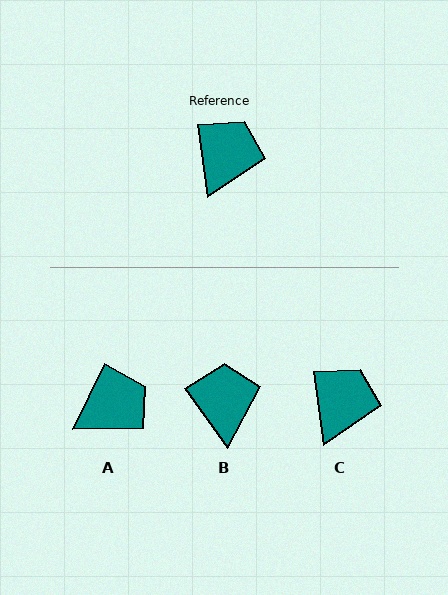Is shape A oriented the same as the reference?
No, it is off by about 33 degrees.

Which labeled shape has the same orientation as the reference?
C.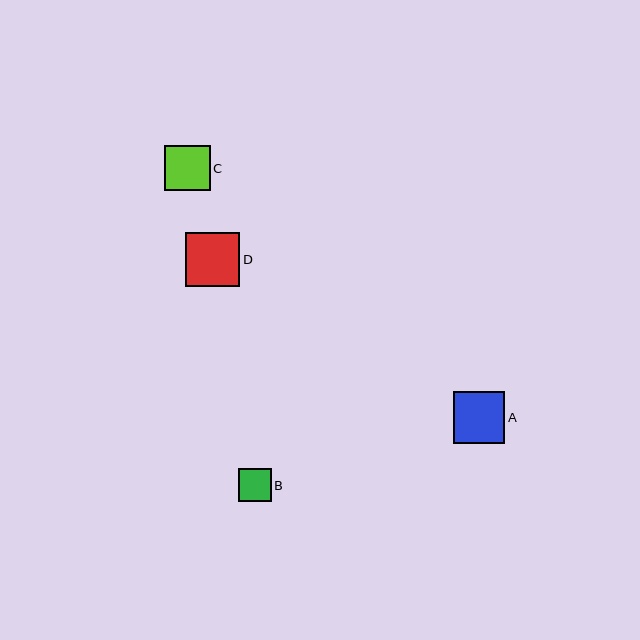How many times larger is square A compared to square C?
Square A is approximately 1.1 times the size of square C.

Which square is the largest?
Square D is the largest with a size of approximately 54 pixels.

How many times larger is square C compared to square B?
Square C is approximately 1.4 times the size of square B.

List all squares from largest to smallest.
From largest to smallest: D, A, C, B.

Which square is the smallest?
Square B is the smallest with a size of approximately 33 pixels.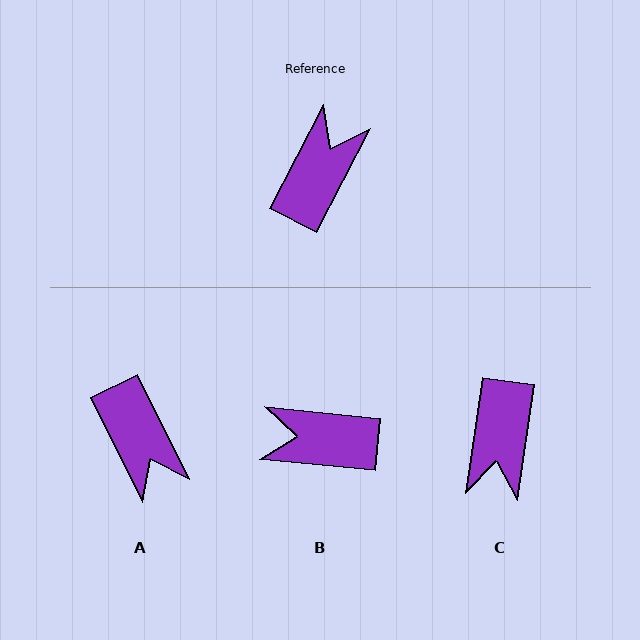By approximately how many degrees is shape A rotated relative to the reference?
Approximately 126 degrees clockwise.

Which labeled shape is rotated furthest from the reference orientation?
C, about 161 degrees away.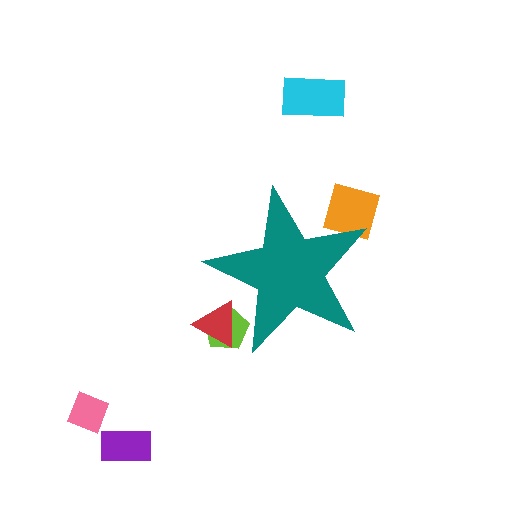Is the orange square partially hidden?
Yes, the orange square is partially hidden behind the teal star.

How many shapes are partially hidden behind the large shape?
3 shapes are partially hidden.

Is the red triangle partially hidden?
Yes, the red triangle is partially hidden behind the teal star.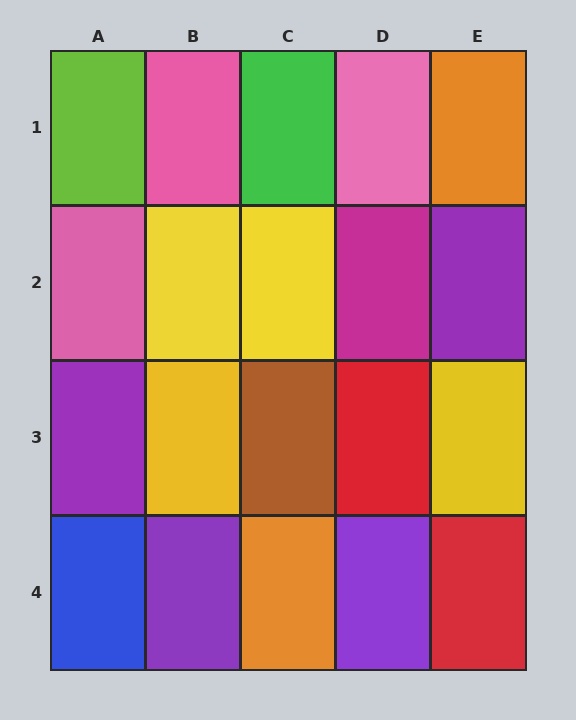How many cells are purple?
4 cells are purple.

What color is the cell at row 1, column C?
Green.